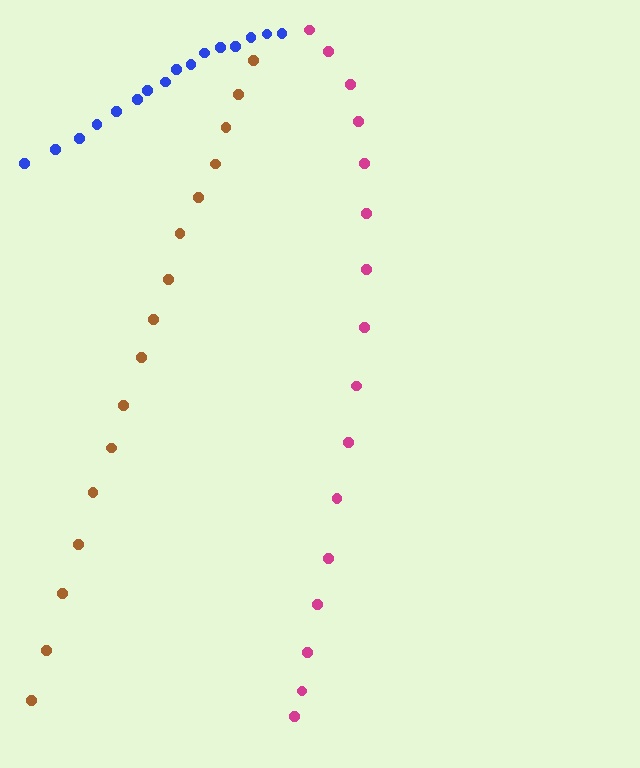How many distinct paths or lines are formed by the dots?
There are 3 distinct paths.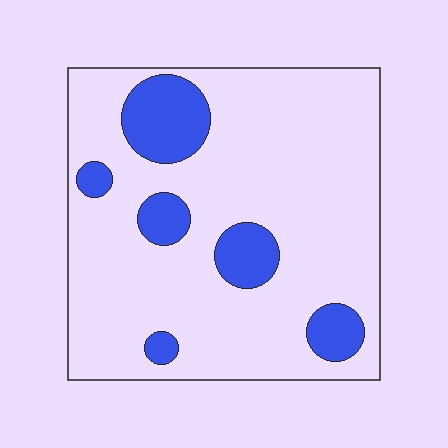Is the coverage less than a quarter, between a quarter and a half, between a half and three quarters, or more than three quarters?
Less than a quarter.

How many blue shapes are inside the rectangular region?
6.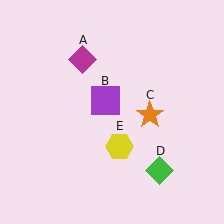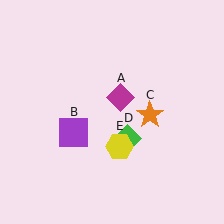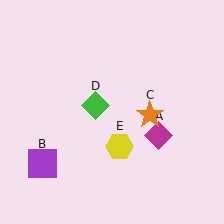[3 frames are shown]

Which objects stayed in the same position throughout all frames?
Orange star (object C) and yellow hexagon (object E) remained stationary.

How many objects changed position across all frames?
3 objects changed position: magenta diamond (object A), purple square (object B), green diamond (object D).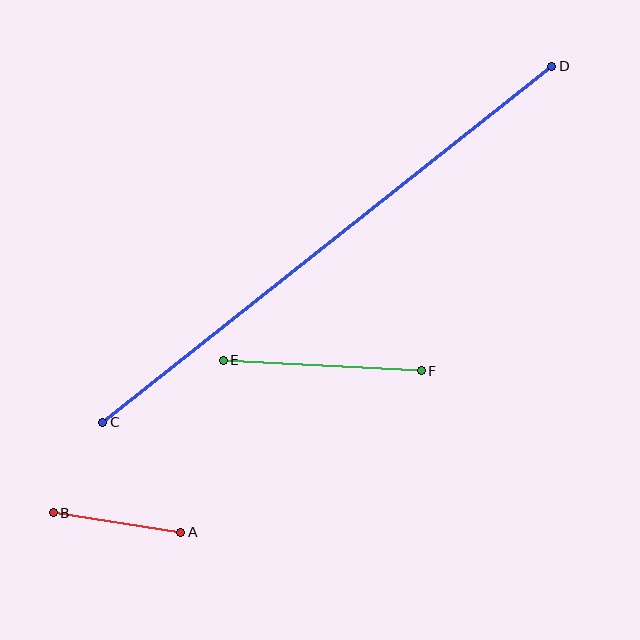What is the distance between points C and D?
The distance is approximately 573 pixels.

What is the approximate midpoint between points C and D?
The midpoint is at approximately (327, 244) pixels.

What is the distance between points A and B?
The distance is approximately 129 pixels.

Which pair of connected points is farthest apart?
Points C and D are farthest apart.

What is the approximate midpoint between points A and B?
The midpoint is at approximately (117, 523) pixels.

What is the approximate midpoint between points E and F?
The midpoint is at approximately (322, 365) pixels.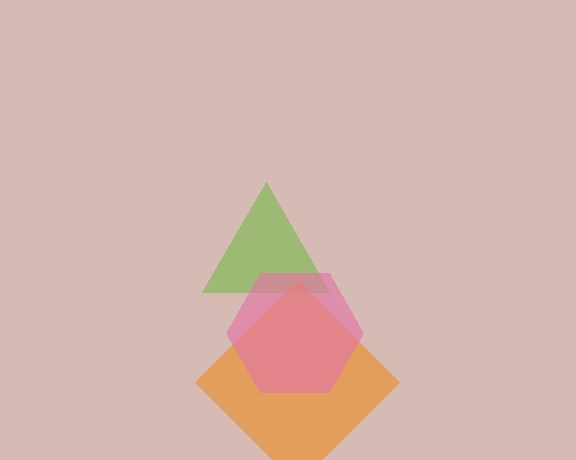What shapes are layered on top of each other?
The layered shapes are: a lime triangle, an orange diamond, a pink hexagon.